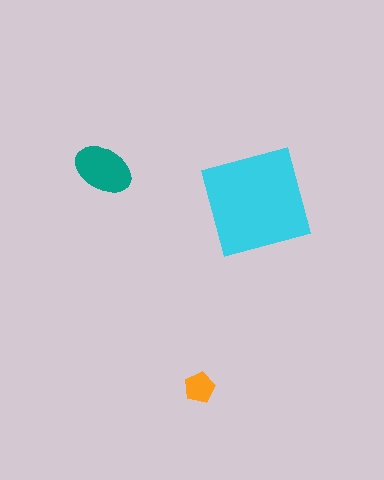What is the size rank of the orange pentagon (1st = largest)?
3rd.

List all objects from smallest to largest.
The orange pentagon, the teal ellipse, the cyan square.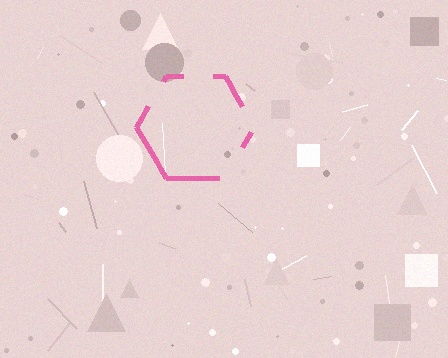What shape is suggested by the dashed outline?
The dashed outline suggests a hexagon.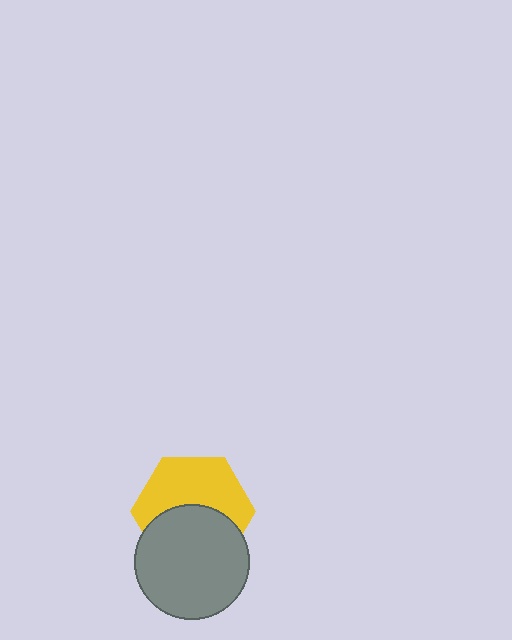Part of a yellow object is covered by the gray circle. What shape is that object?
It is a hexagon.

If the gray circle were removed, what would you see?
You would see the complete yellow hexagon.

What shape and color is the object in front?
The object in front is a gray circle.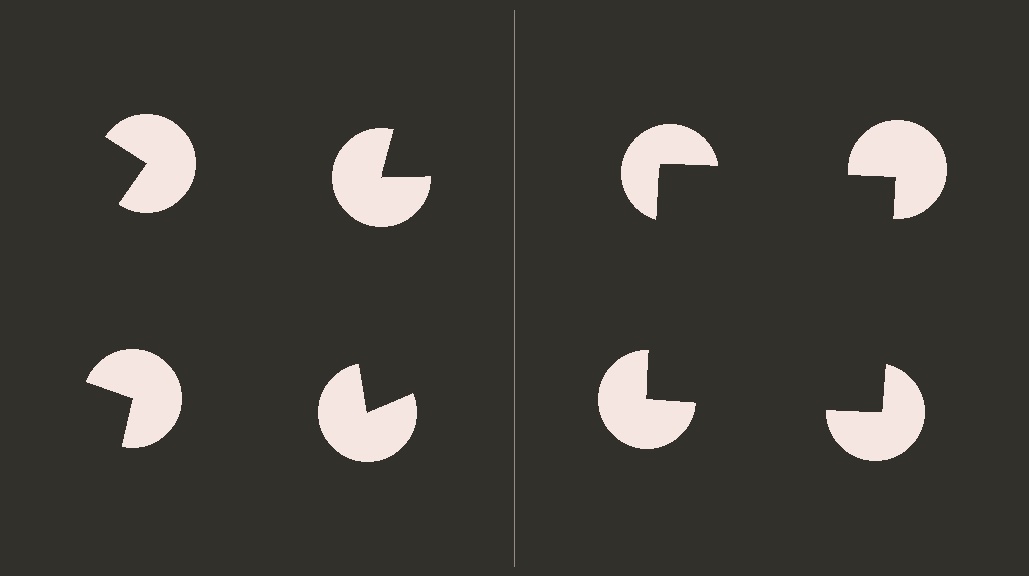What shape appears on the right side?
An illusory square.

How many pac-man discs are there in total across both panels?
8 — 4 on each side.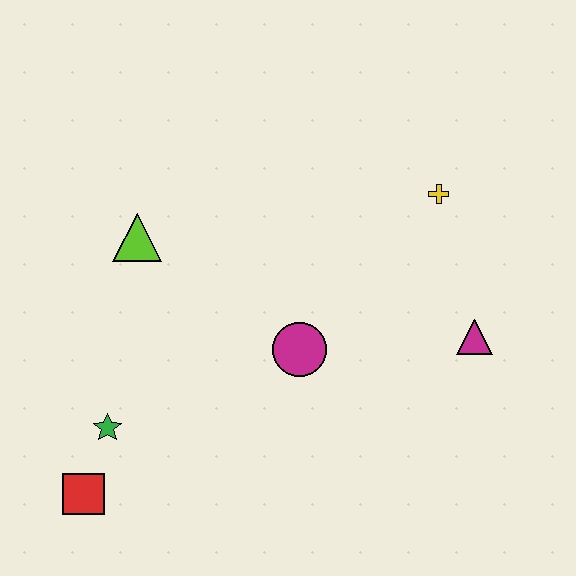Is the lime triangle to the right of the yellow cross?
No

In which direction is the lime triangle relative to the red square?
The lime triangle is above the red square.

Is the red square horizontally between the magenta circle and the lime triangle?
No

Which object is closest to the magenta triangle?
The yellow cross is closest to the magenta triangle.